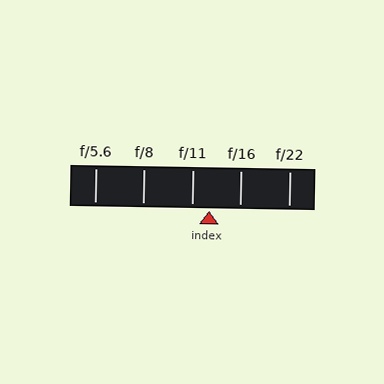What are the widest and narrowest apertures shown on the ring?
The widest aperture shown is f/5.6 and the narrowest is f/22.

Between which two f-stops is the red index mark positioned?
The index mark is between f/11 and f/16.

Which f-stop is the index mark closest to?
The index mark is closest to f/11.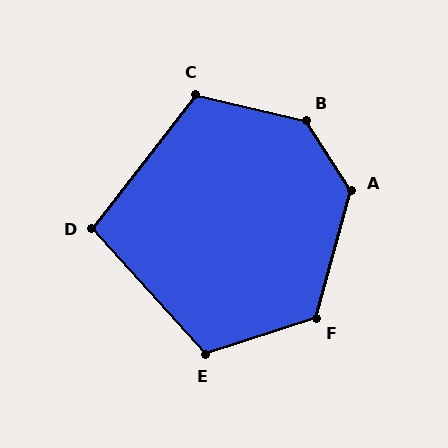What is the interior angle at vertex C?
Approximately 115 degrees (obtuse).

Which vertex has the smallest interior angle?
D, at approximately 100 degrees.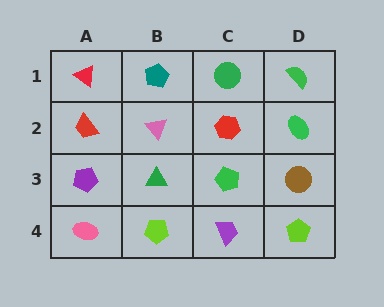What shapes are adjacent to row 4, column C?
A green pentagon (row 3, column C), a lime pentagon (row 4, column B), a lime pentagon (row 4, column D).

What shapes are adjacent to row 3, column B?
A pink triangle (row 2, column B), a lime pentagon (row 4, column B), a purple pentagon (row 3, column A), a green pentagon (row 3, column C).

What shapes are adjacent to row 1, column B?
A pink triangle (row 2, column B), a red triangle (row 1, column A), a green circle (row 1, column C).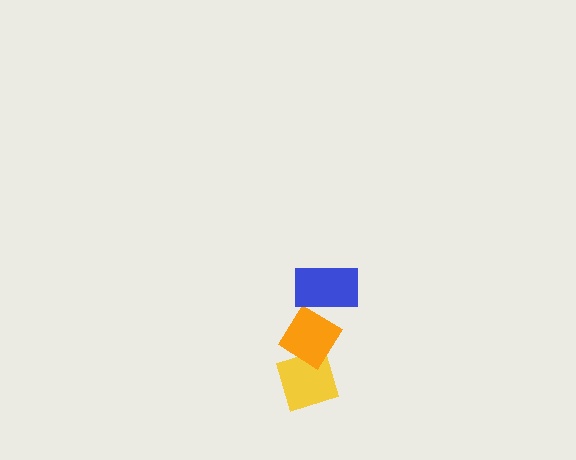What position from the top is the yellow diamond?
The yellow diamond is 3rd from the top.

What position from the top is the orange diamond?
The orange diamond is 2nd from the top.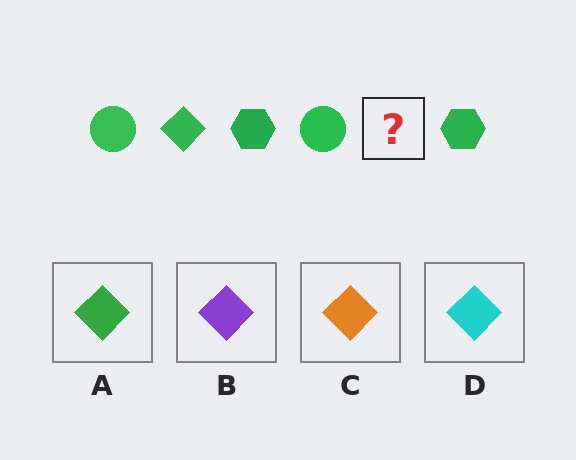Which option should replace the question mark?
Option A.